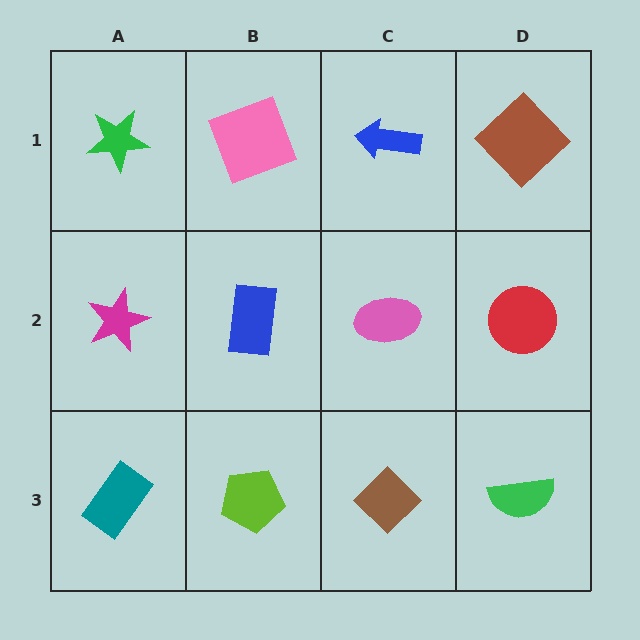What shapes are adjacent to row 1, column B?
A blue rectangle (row 2, column B), a green star (row 1, column A), a blue arrow (row 1, column C).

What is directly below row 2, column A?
A teal rectangle.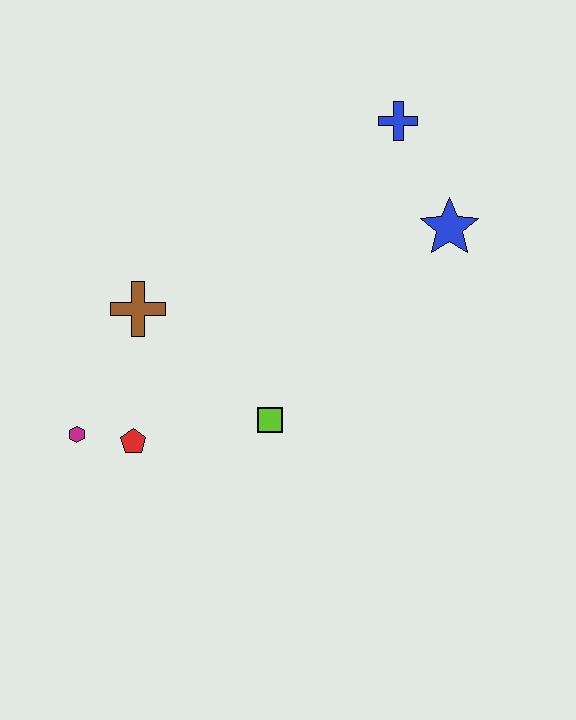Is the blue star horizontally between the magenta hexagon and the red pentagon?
No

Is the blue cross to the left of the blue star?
Yes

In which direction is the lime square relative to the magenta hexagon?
The lime square is to the right of the magenta hexagon.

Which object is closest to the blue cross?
The blue star is closest to the blue cross.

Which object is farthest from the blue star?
The magenta hexagon is farthest from the blue star.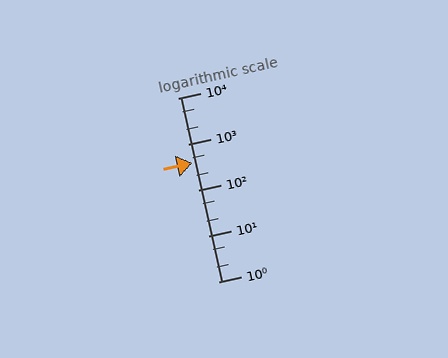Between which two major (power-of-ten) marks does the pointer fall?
The pointer is between 100 and 1000.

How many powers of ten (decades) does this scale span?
The scale spans 4 decades, from 1 to 10000.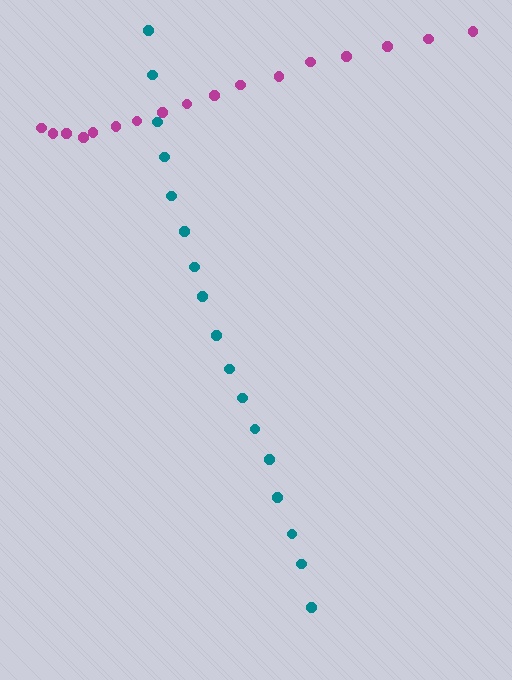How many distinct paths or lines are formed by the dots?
There are 2 distinct paths.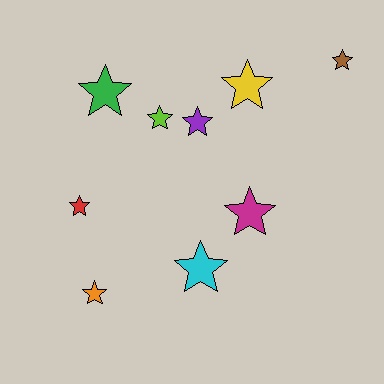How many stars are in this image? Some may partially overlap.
There are 9 stars.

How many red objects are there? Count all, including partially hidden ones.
There is 1 red object.